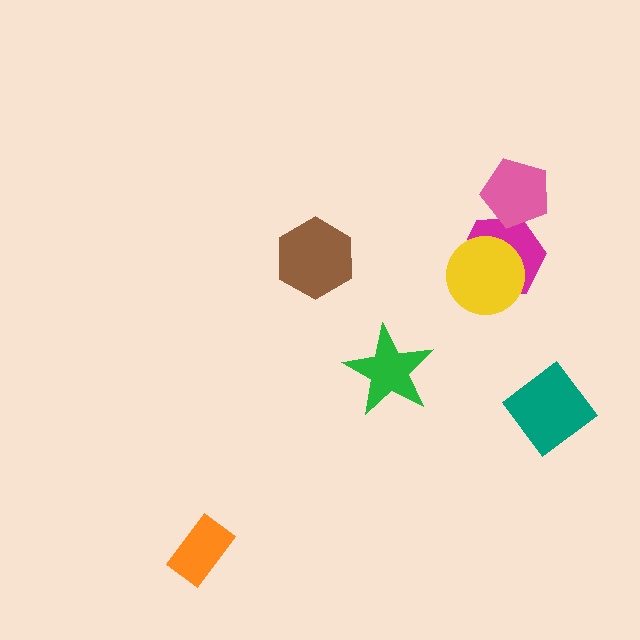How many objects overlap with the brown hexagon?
0 objects overlap with the brown hexagon.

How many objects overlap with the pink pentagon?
1 object overlaps with the pink pentagon.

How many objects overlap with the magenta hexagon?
2 objects overlap with the magenta hexagon.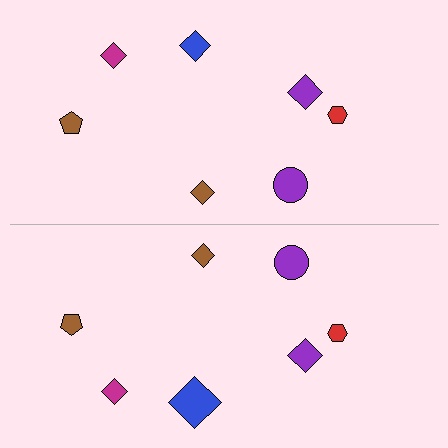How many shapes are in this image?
There are 14 shapes in this image.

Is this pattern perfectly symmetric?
No, the pattern is not perfectly symmetric. The blue diamond on the bottom side has a different size than its mirror counterpart.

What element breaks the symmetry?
The blue diamond on the bottom side has a different size than its mirror counterpart.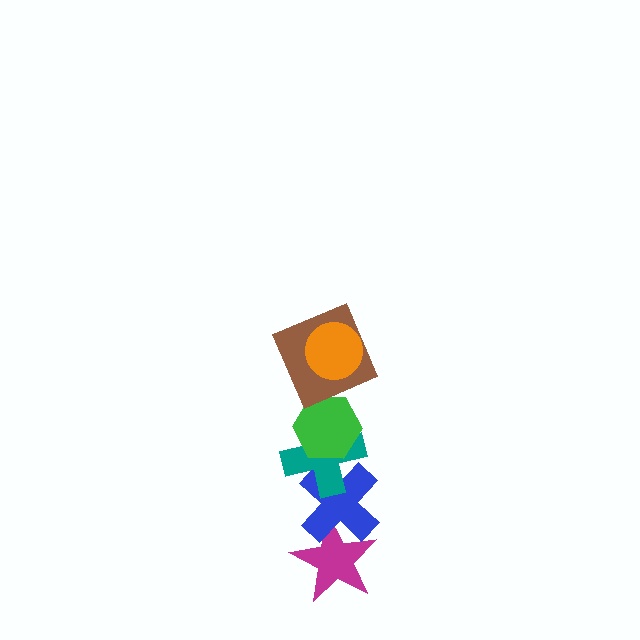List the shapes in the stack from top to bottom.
From top to bottom: the orange circle, the brown square, the green hexagon, the teal cross, the blue cross, the magenta star.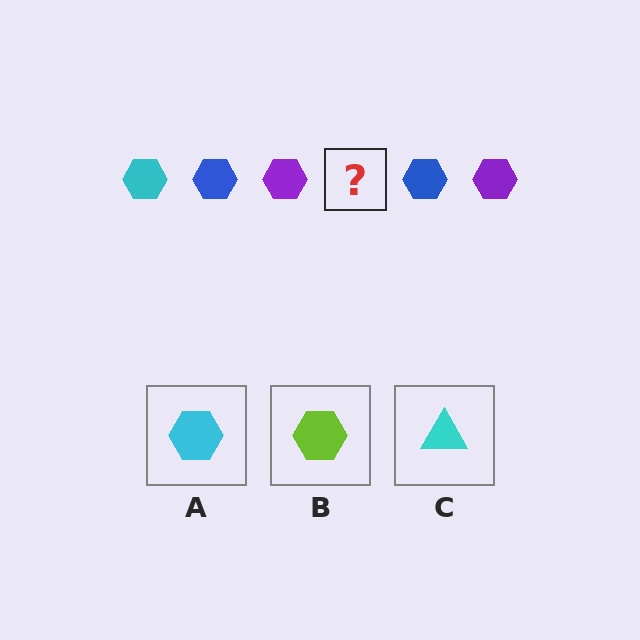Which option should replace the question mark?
Option A.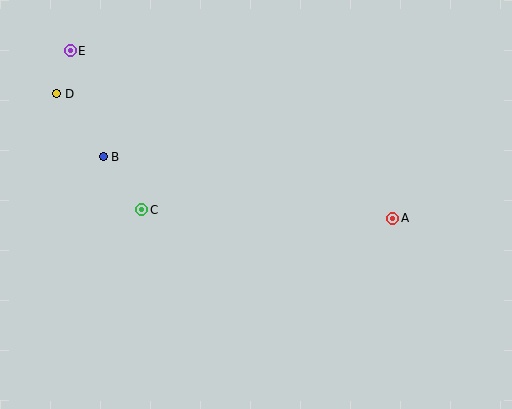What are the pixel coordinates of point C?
Point C is at (142, 210).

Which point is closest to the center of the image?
Point C at (142, 210) is closest to the center.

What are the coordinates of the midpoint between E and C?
The midpoint between E and C is at (106, 130).